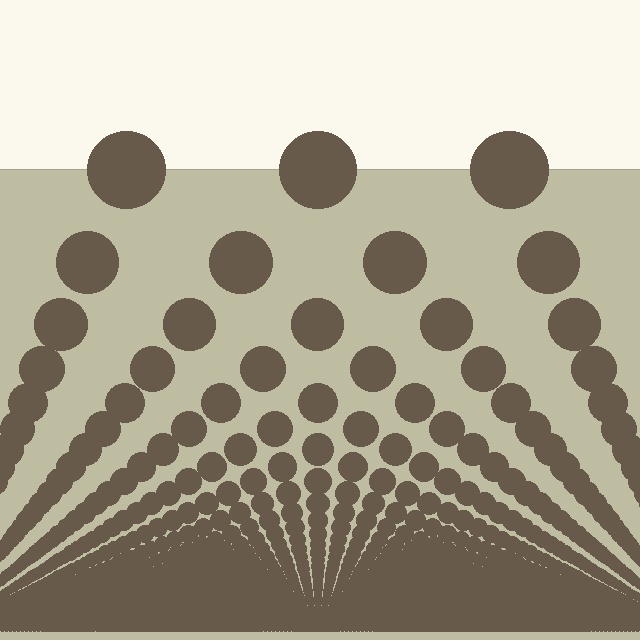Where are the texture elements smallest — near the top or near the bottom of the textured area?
Near the bottom.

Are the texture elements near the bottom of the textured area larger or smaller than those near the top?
Smaller. The gradient is inverted — elements near the bottom are smaller and denser.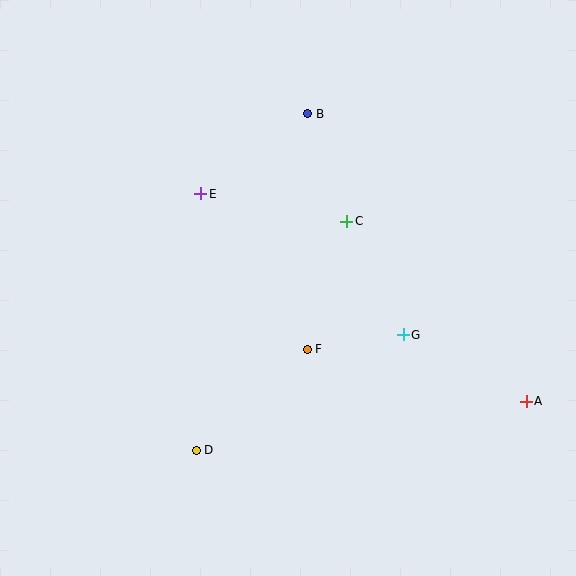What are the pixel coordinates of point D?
Point D is at (196, 450).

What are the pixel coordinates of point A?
Point A is at (526, 401).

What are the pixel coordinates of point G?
Point G is at (403, 335).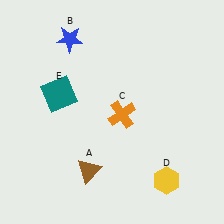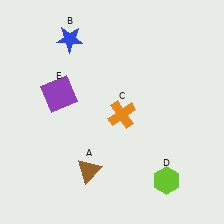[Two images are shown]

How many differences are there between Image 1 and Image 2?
There are 2 differences between the two images.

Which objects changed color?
D changed from yellow to lime. E changed from teal to purple.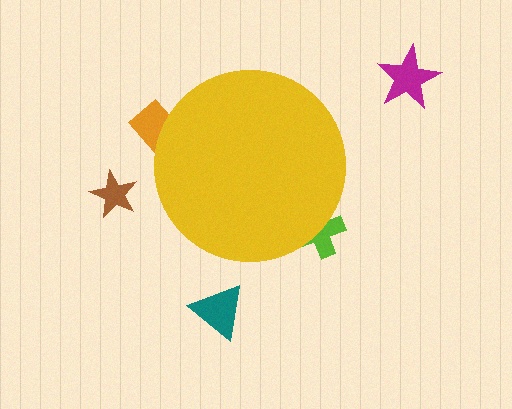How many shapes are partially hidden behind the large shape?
2 shapes are partially hidden.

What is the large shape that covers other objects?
A yellow circle.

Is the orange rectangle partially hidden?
Yes, the orange rectangle is partially hidden behind the yellow circle.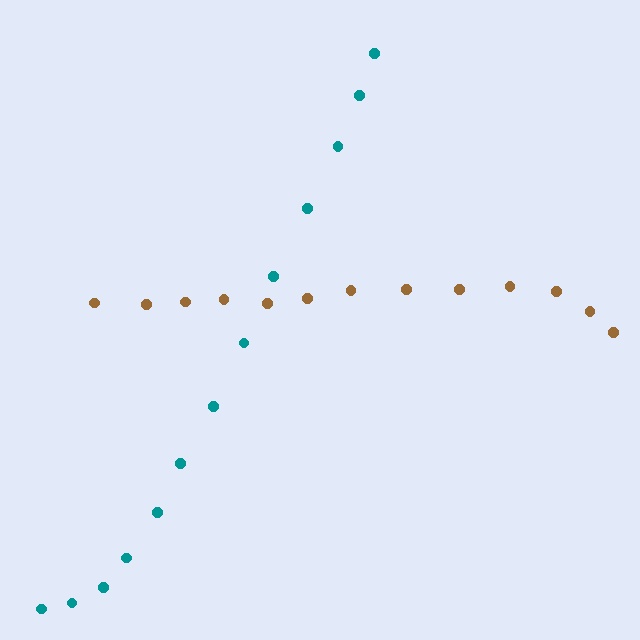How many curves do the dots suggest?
There are 2 distinct paths.